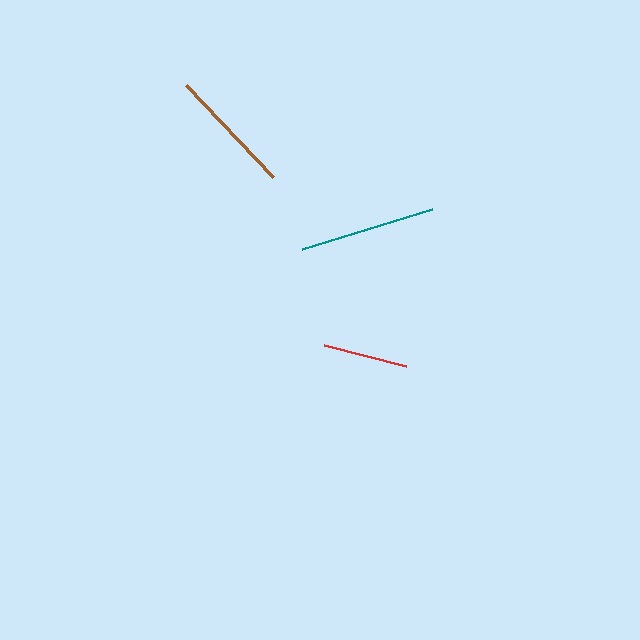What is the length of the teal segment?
The teal segment is approximately 136 pixels long.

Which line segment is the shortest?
The red line is the shortest at approximately 84 pixels.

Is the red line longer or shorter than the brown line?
The brown line is longer than the red line.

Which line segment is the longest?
The teal line is the longest at approximately 136 pixels.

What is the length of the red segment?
The red segment is approximately 84 pixels long.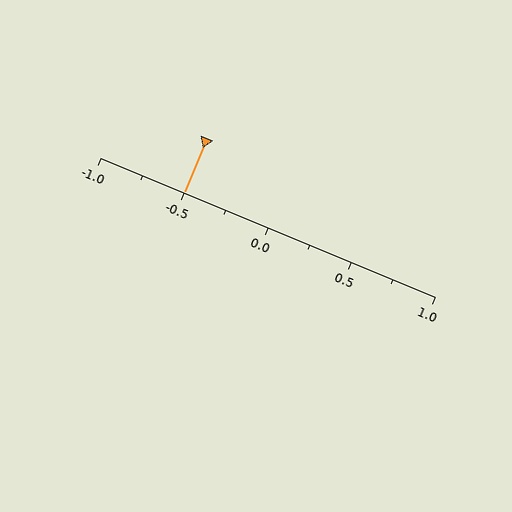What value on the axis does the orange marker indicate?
The marker indicates approximately -0.5.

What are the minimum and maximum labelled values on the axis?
The axis runs from -1.0 to 1.0.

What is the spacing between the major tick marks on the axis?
The major ticks are spaced 0.5 apart.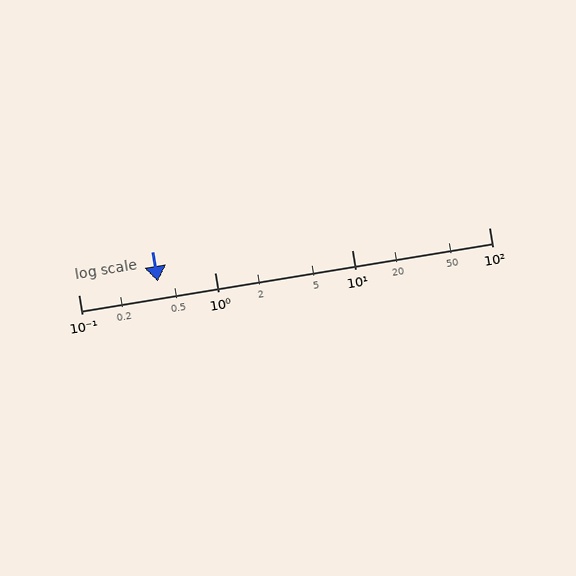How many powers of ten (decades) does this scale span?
The scale spans 3 decades, from 0.1 to 100.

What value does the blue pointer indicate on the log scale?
The pointer indicates approximately 0.38.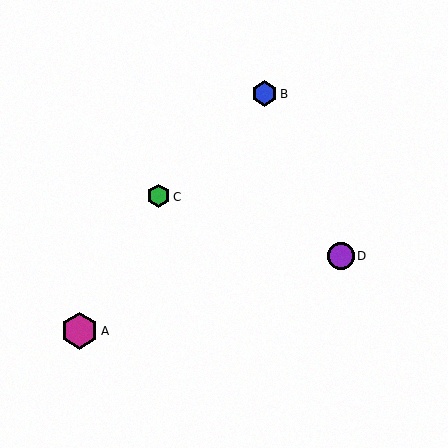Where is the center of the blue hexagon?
The center of the blue hexagon is at (264, 94).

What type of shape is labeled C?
Shape C is a green hexagon.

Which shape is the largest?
The magenta hexagon (labeled A) is the largest.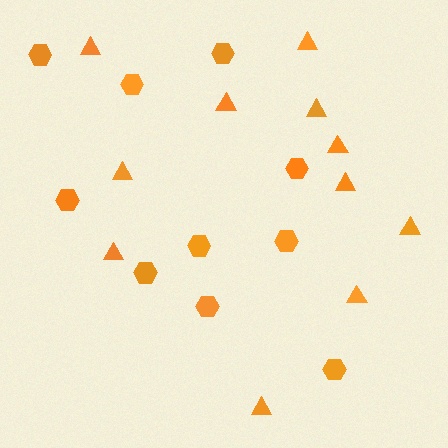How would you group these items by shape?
There are 2 groups: one group of hexagons (10) and one group of triangles (11).